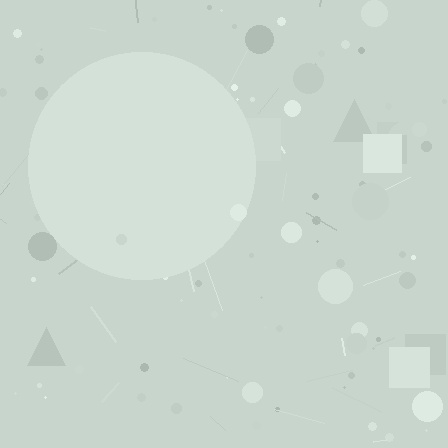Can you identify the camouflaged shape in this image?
The camouflaged shape is a circle.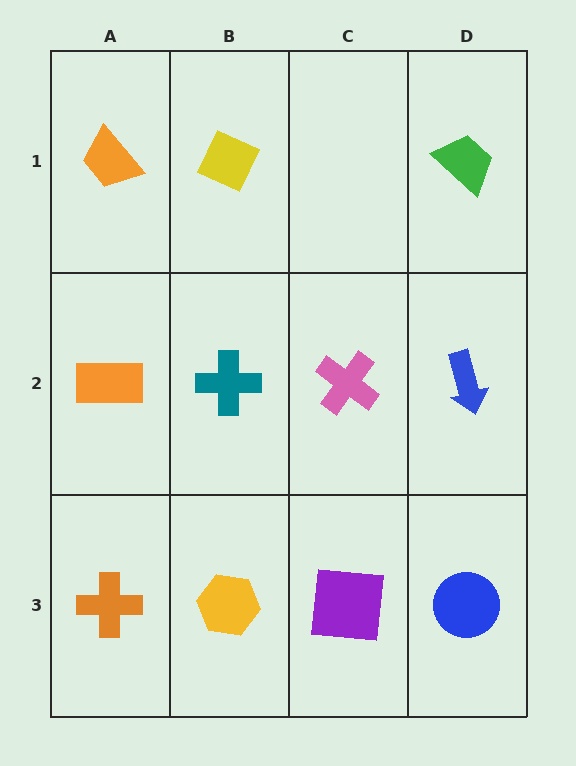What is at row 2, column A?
An orange rectangle.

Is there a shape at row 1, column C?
No, that cell is empty.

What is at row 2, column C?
A pink cross.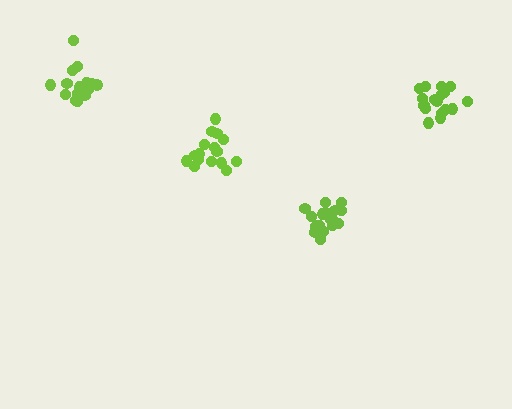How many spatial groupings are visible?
There are 4 spatial groupings.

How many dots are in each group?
Group 1: 17 dots, Group 2: 18 dots, Group 3: 18 dots, Group 4: 17 dots (70 total).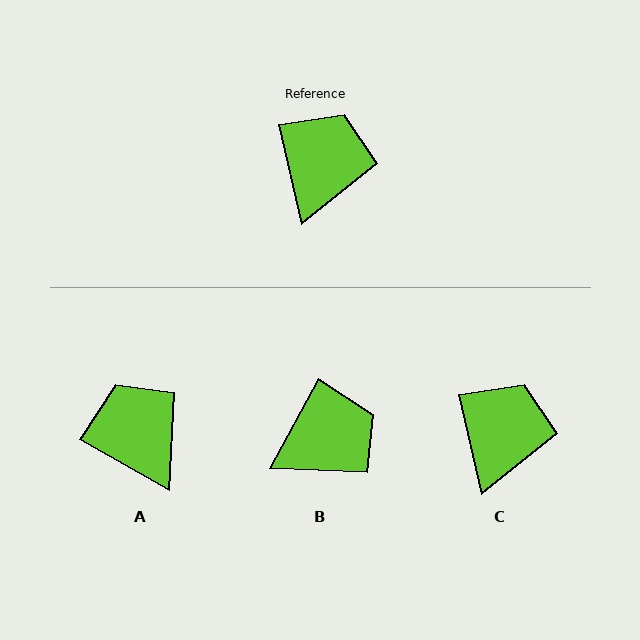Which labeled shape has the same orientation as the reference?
C.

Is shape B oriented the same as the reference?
No, it is off by about 41 degrees.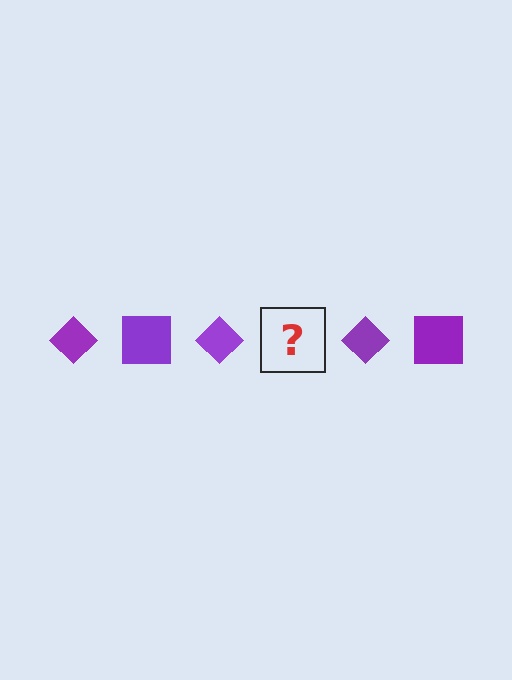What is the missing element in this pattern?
The missing element is a purple square.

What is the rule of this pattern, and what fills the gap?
The rule is that the pattern cycles through diamond, square shapes in purple. The gap should be filled with a purple square.